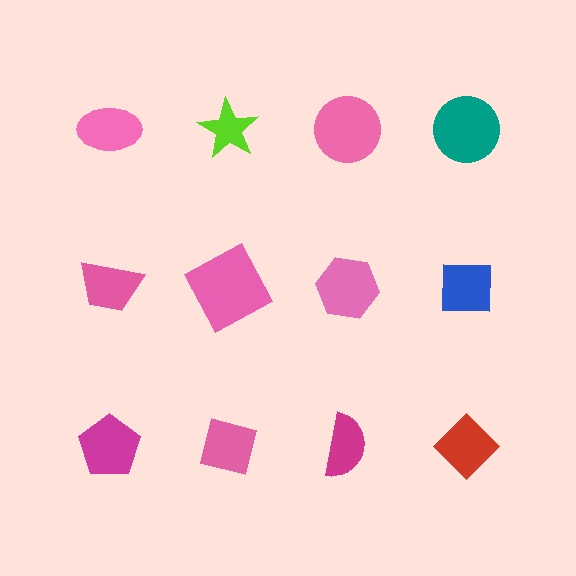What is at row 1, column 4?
A teal circle.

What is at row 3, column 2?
A pink square.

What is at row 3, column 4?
A red diamond.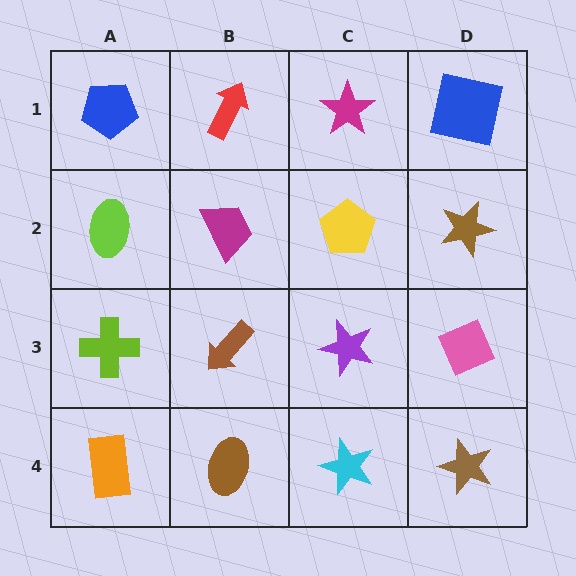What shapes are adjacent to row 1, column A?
A lime ellipse (row 2, column A), a red arrow (row 1, column B).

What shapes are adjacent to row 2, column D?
A blue square (row 1, column D), a pink diamond (row 3, column D), a yellow pentagon (row 2, column C).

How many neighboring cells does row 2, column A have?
3.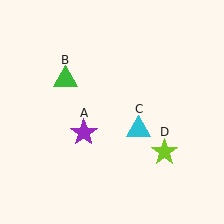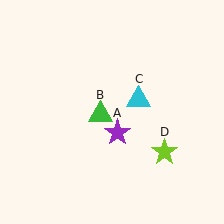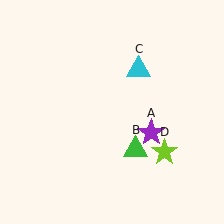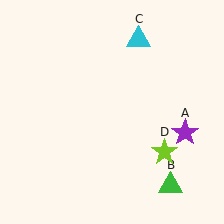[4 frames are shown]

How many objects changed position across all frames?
3 objects changed position: purple star (object A), green triangle (object B), cyan triangle (object C).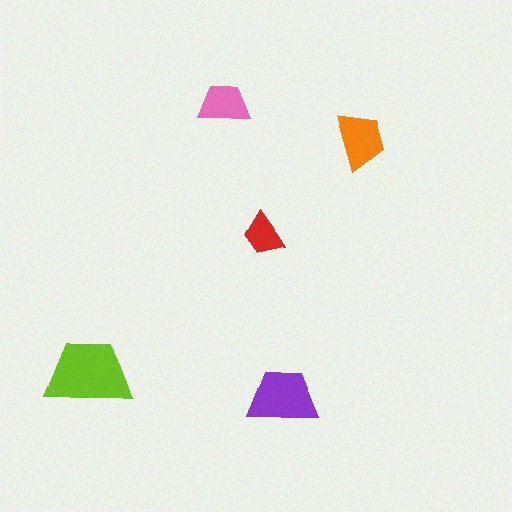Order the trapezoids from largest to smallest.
the lime one, the purple one, the orange one, the pink one, the red one.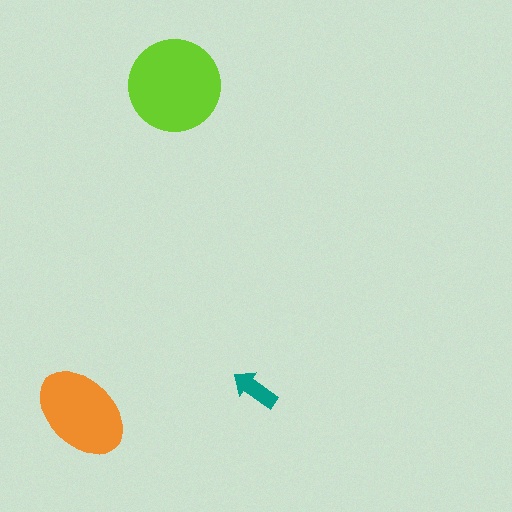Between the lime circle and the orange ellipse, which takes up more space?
The lime circle.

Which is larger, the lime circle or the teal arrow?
The lime circle.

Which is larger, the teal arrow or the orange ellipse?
The orange ellipse.